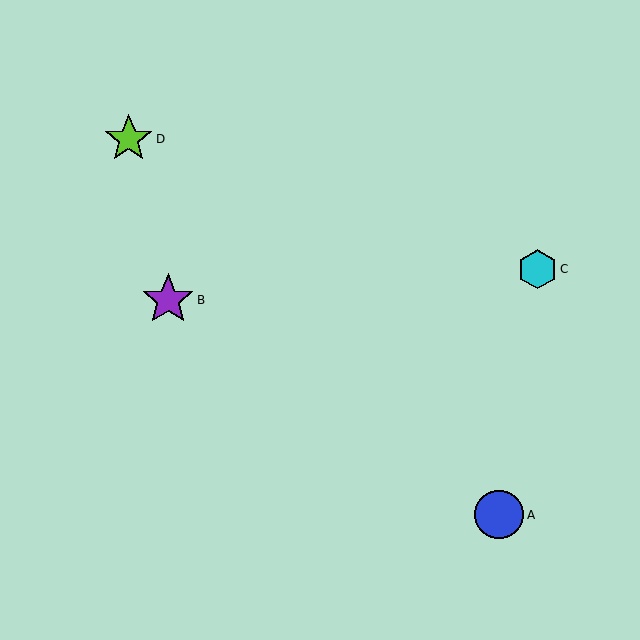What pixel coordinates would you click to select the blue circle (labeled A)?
Click at (499, 515) to select the blue circle A.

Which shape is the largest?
The purple star (labeled B) is the largest.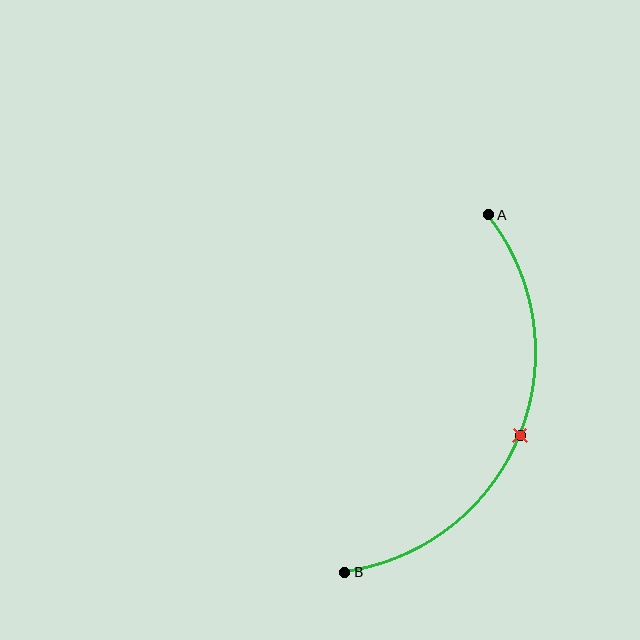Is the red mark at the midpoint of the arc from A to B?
Yes. The red mark lies on the arc at equal arc-length from both A and B — it is the arc midpoint.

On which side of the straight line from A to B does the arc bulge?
The arc bulges to the right of the straight line connecting A and B.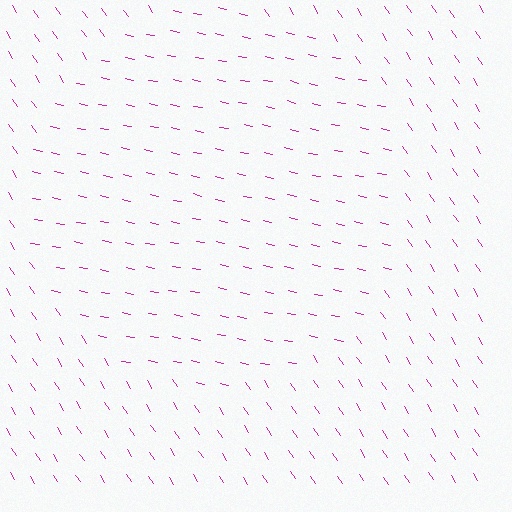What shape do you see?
I see a circle.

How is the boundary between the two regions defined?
The boundary is defined purely by a change in line orientation (approximately 45 degrees difference). All lines are the same color and thickness.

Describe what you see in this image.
The image is filled with small magenta line segments. A circle region in the image has lines oriented differently from the surrounding lines, creating a visible texture boundary.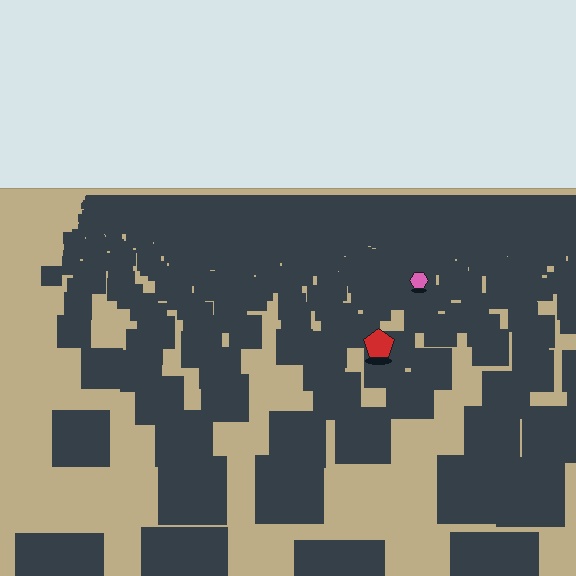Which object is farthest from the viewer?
The pink hexagon is farthest from the viewer. It appears smaller and the ground texture around it is denser.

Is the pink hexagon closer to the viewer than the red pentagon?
No. The red pentagon is closer — you can tell from the texture gradient: the ground texture is coarser near it.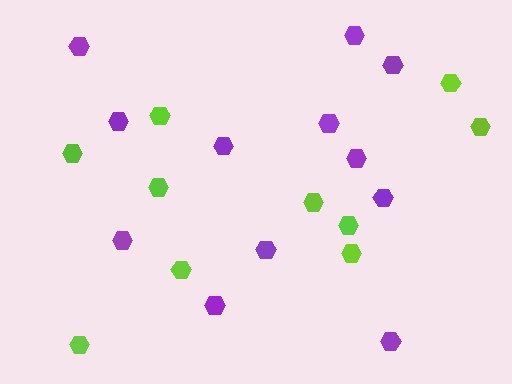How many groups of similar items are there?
There are 2 groups: one group of lime hexagons (10) and one group of purple hexagons (12).